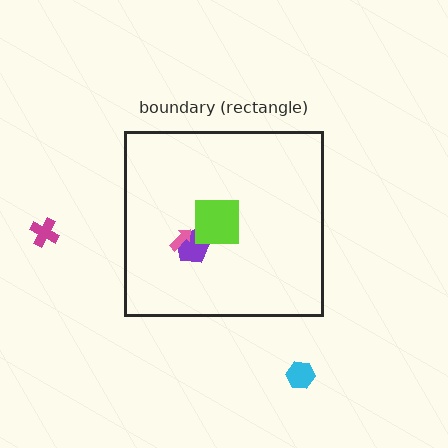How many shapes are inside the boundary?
4 inside, 2 outside.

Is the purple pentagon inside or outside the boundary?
Inside.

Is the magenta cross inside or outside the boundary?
Outside.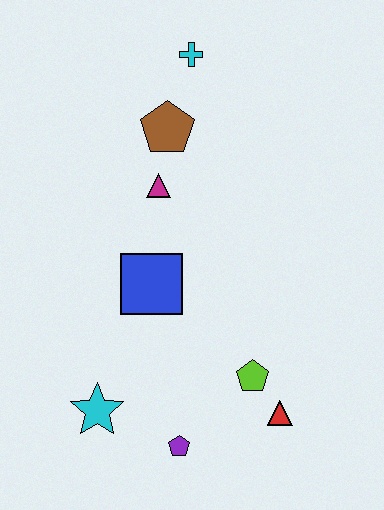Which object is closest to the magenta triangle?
The brown pentagon is closest to the magenta triangle.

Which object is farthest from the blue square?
The cyan cross is farthest from the blue square.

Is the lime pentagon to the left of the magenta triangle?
No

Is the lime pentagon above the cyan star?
Yes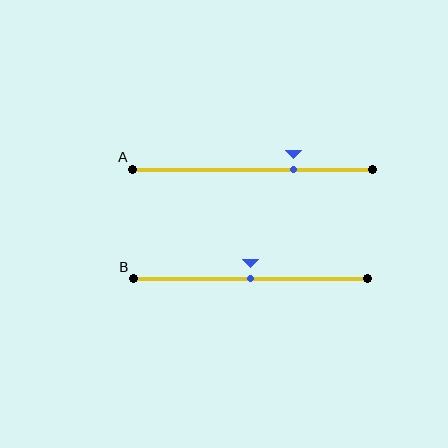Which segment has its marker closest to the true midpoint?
Segment B has its marker closest to the true midpoint.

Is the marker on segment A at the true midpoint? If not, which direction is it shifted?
No, the marker on segment A is shifted to the right by about 17% of the segment length.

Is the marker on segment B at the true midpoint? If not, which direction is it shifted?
Yes, the marker on segment B is at the true midpoint.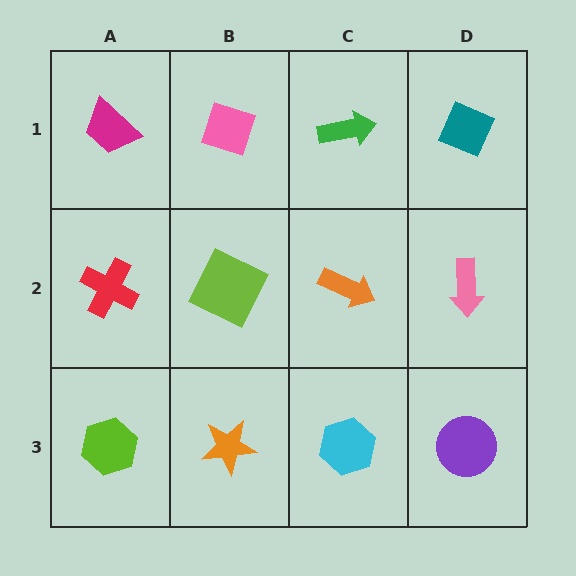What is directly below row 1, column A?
A red cross.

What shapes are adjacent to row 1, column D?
A pink arrow (row 2, column D), a green arrow (row 1, column C).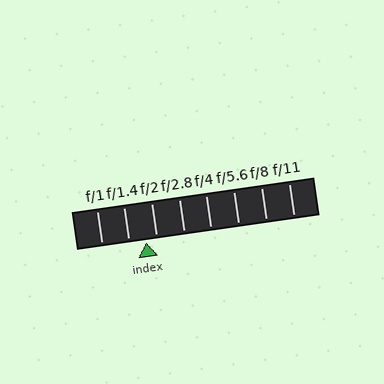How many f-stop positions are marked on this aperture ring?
There are 8 f-stop positions marked.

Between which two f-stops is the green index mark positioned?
The index mark is between f/1.4 and f/2.